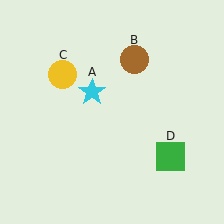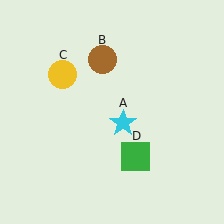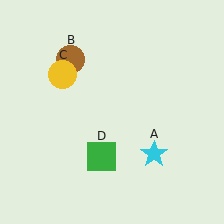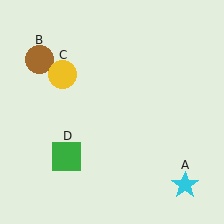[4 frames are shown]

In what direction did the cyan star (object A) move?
The cyan star (object A) moved down and to the right.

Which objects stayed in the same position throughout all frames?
Yellow circle (object C) remained stationary.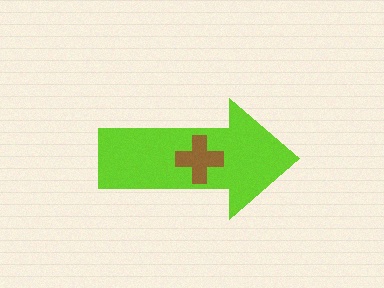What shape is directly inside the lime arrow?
The brown cross.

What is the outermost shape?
The lime arrow.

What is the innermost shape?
The brown cross.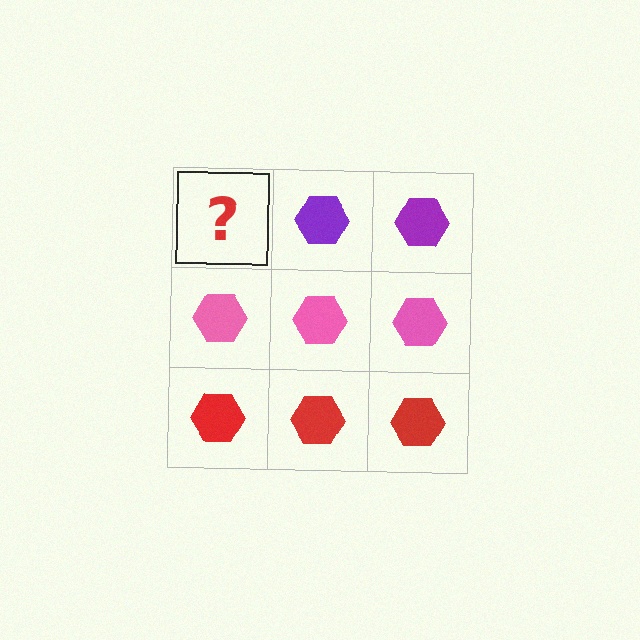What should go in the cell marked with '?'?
The missing cell should contain a purple hexagon.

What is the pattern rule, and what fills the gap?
The rule is that each row has a consistent color. The gap should be filled with a purple hexagon.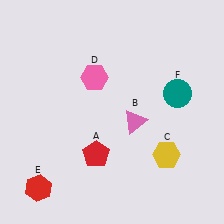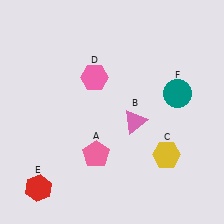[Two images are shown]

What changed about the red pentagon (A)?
In Image 1, A is red. In Image 2, it changed to pink.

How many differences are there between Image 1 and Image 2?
There is 1 difference between the two images.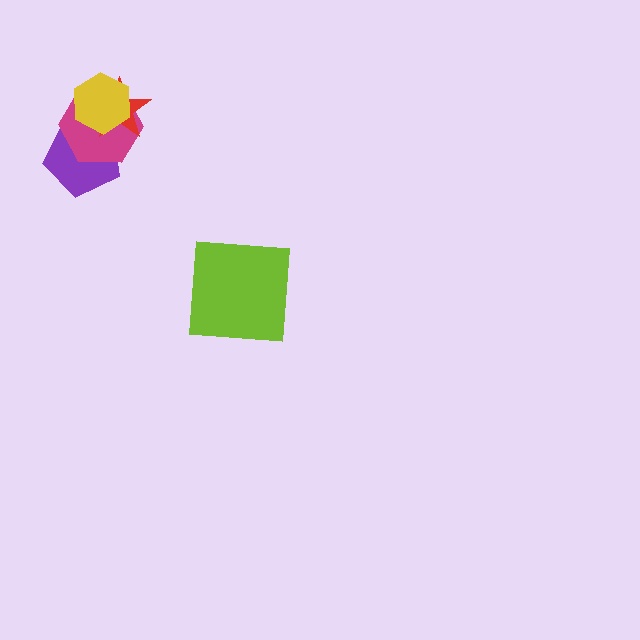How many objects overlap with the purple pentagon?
3 objects overlap with the purple pentagon.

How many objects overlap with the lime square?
0 objects overlap with the lime square.